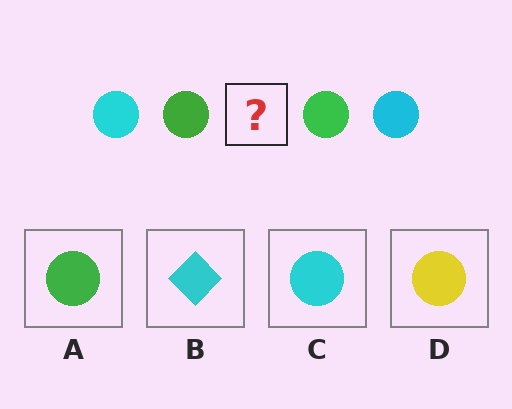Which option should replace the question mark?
Option C.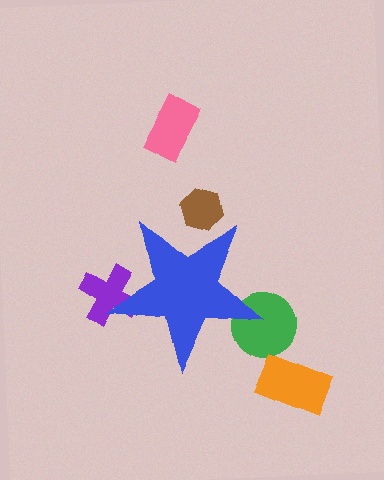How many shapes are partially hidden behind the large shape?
4 shapes are partially hidden.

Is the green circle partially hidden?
Yes, the green circle is partially hidden behind the blue star.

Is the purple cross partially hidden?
Yes, the purple cross is partially hidden behind the blue star.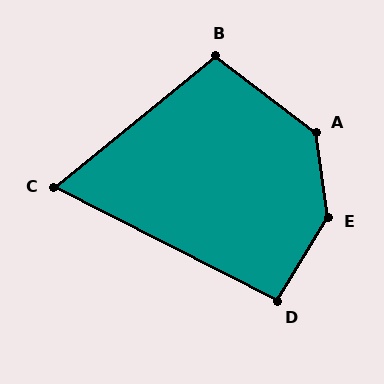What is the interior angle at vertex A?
Approximately 134 degrees (obtuse).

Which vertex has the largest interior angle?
E, at approximately 141 degrees.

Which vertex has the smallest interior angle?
C, at approximately 66 degrees.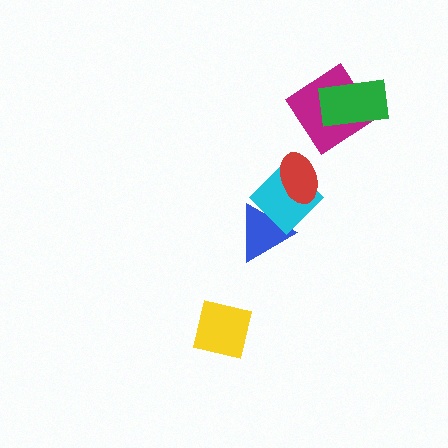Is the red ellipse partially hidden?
No, no other shape covers it.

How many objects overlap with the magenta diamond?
1 object overlaps with the magenta diamond.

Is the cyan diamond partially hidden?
Yes, it is partially covered by another shape.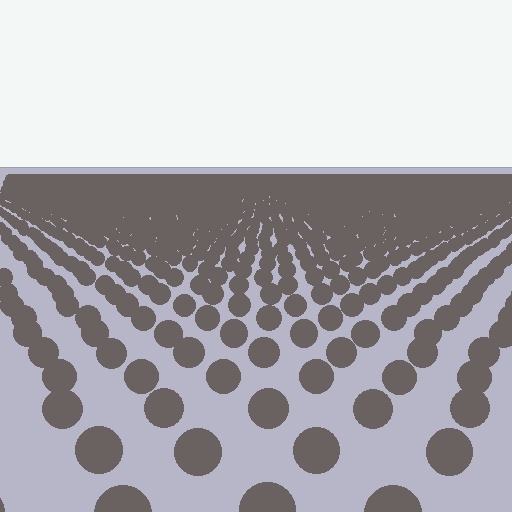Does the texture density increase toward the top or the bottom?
Density increases toward the top.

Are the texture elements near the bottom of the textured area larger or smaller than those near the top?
Larger. Near the bottom, elements are closer to the viewer and appear at a bigger on-screen size.